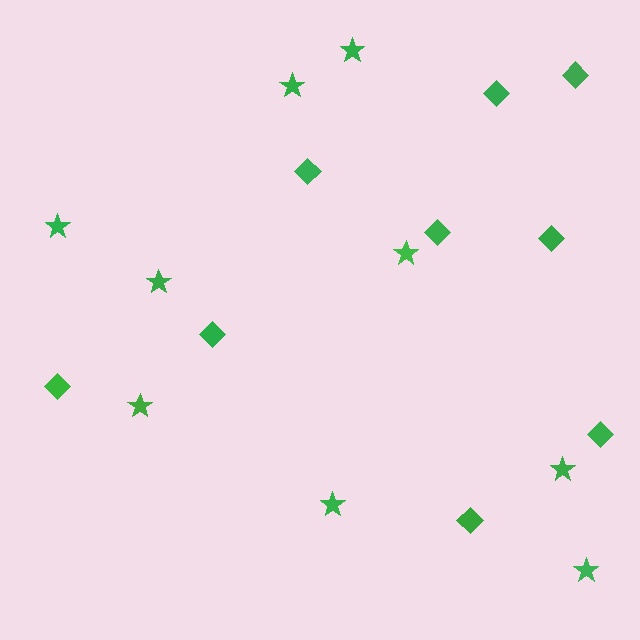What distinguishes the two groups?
There are 2 groups: one group of stars (9) and one group of diamonds (9).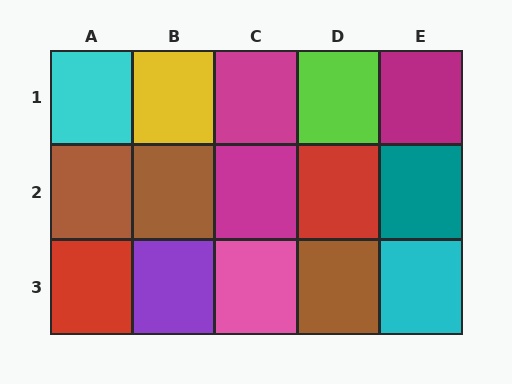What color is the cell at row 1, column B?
Yellow.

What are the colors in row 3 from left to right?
Red, purple, pink, brown, cyan.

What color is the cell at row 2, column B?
Brown.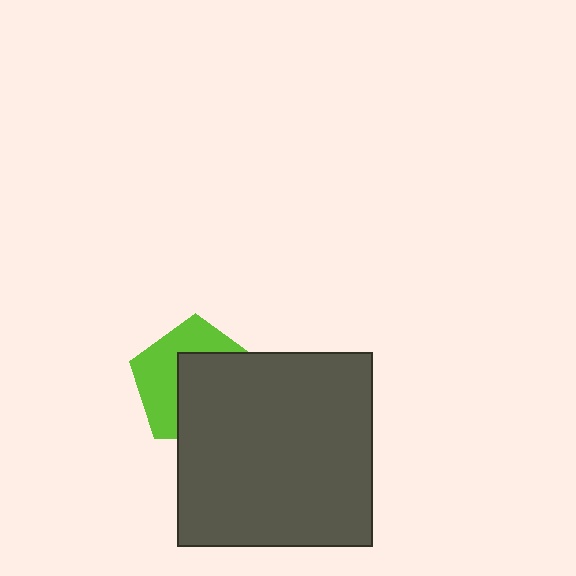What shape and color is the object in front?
The object in front is a dark gray square.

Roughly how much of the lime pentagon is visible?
About half of it is visible (roughly 45%).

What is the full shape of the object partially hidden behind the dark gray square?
The partially hidden object is a lime pentagon.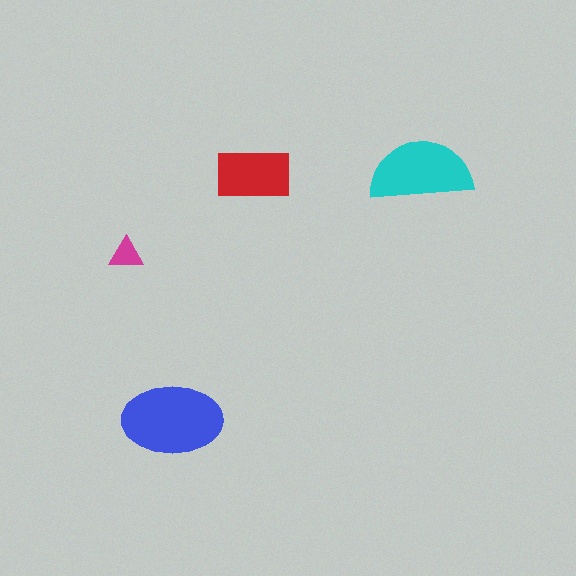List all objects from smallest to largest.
The magenta triangle, the red rectangle, the cyan semicircle, the blue ellipse.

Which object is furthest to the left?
The magenta triangle is leftmost.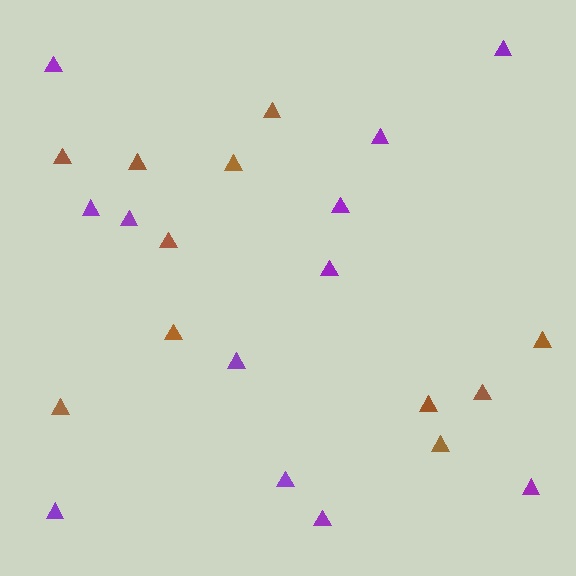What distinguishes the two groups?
There are 2 groups: one group of brown triangles (11) and one group of purple triangles (12).